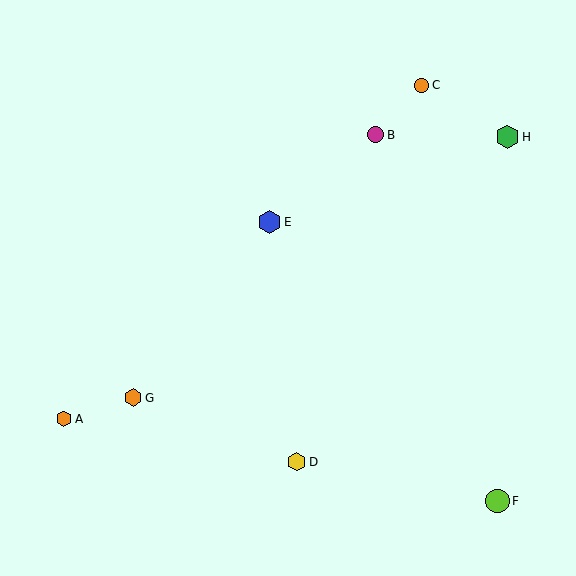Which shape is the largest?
The green hexagon (labeled H) is the largest.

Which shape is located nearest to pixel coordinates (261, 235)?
The blue hexagon (labeled E) at (269, 222) is nearest to that location.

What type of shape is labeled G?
Shape G is an orange hexagon.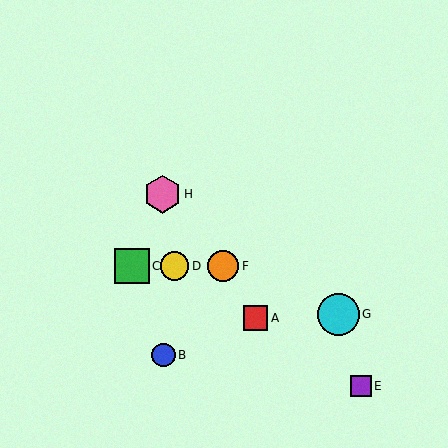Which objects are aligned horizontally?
Objects C, D, F are aligned horizontally.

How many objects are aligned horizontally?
3 objects (C, D, F) are aligned horizontally.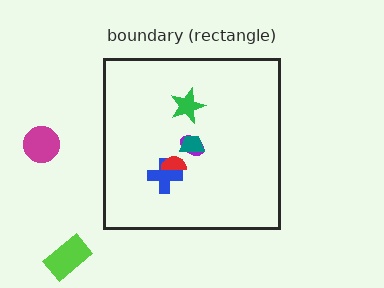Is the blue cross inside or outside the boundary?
Inside.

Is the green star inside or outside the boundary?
Inside.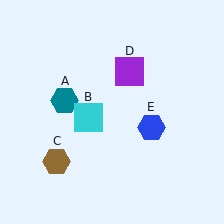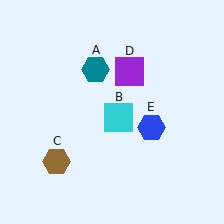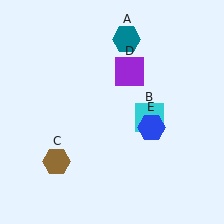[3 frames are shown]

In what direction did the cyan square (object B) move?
The cyan square (object B) moved right.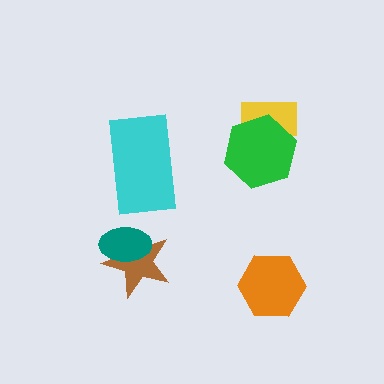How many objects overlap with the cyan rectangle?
0 objects overlap with the cyan rectangle.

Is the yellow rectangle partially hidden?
Yes, it is partially covered by another shape.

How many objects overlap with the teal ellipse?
1 object overlaps with the teal ellipse.